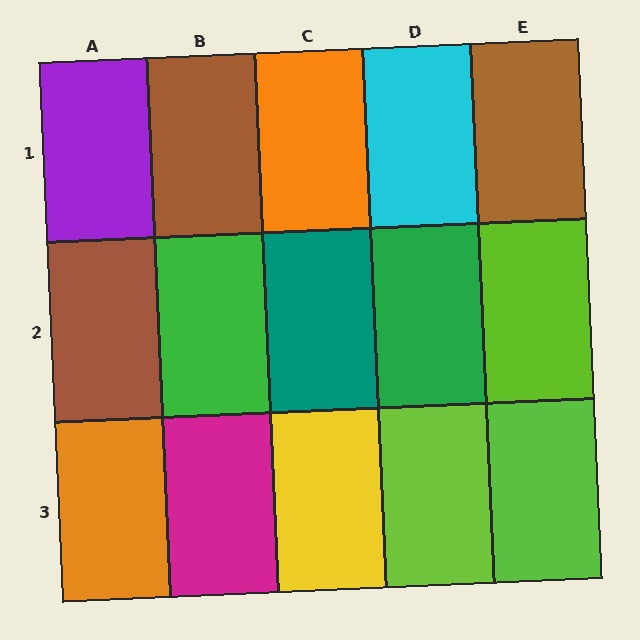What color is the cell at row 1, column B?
Brown.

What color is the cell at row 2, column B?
Green.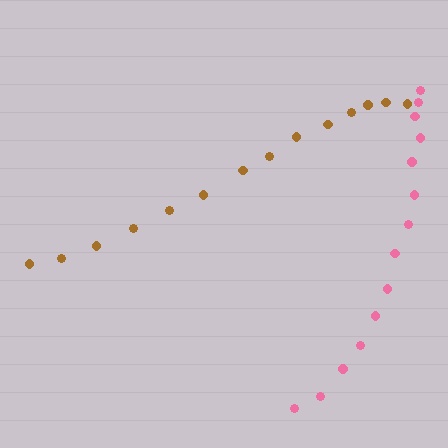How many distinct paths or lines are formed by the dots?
There are 2 distinct paths.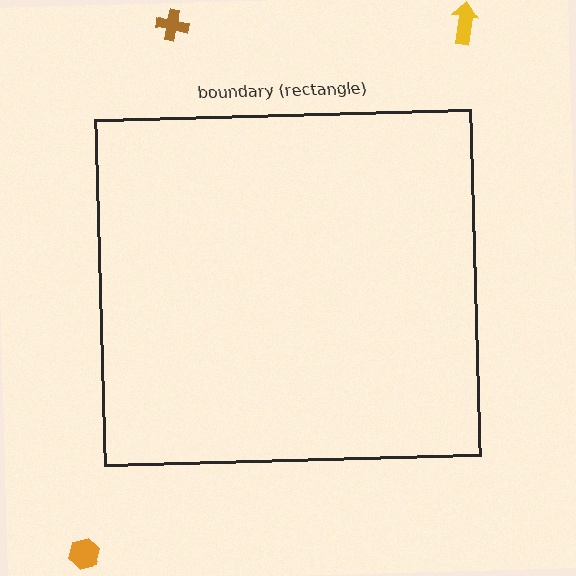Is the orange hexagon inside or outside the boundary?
Outside.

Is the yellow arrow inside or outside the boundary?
Outside.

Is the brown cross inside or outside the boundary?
Outside.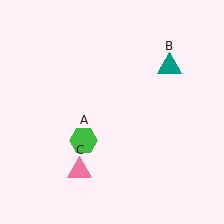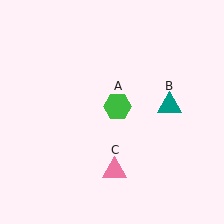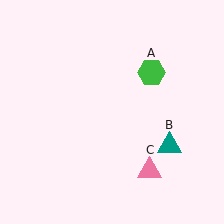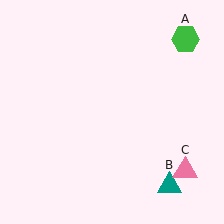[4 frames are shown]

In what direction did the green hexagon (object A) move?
The green hexagon (object A) moved up and to the right.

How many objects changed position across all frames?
3 objects changed position: green hexagon (object A), teal triangle (object B), pink triangle (object C).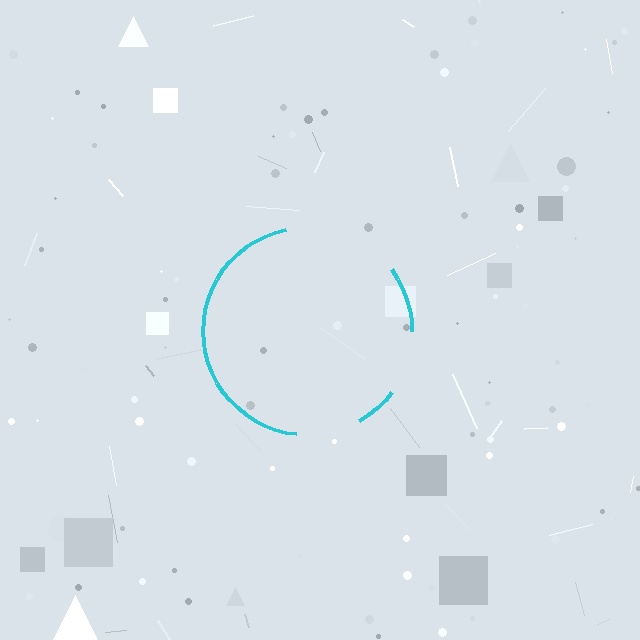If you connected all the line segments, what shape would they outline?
They would outline a circle.